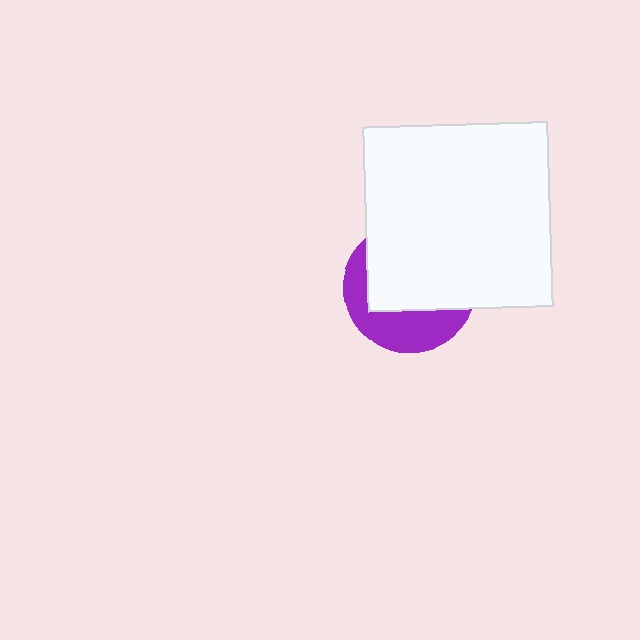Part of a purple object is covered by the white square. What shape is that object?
It is a circle.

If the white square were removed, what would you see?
You would see the complete purple circle.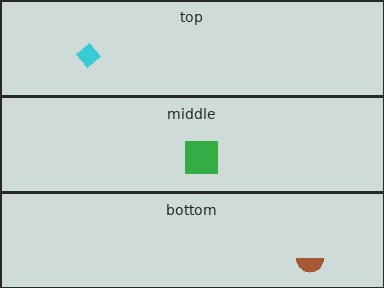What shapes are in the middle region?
The green square.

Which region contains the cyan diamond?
The top region.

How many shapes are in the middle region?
1.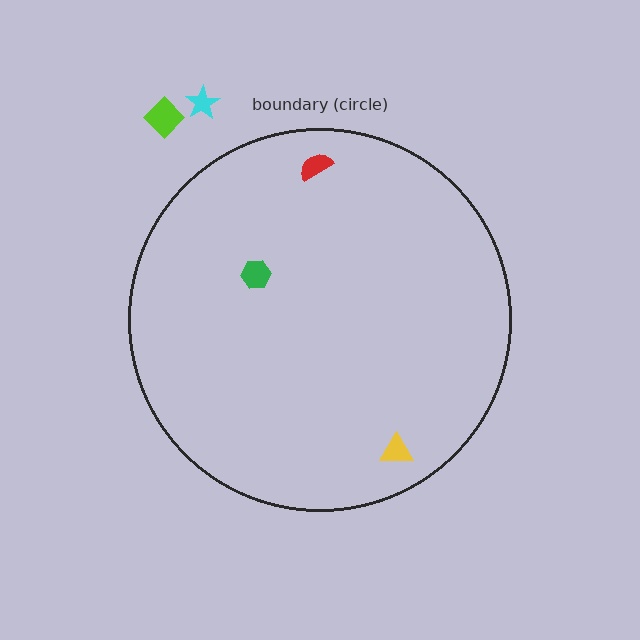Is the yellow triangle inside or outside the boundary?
Inside.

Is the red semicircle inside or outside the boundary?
Inside.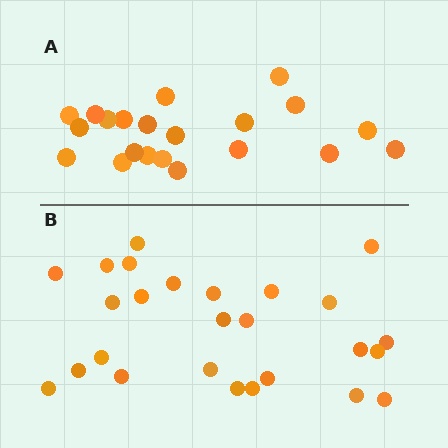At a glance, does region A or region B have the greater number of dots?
Region B (the bottom region) has more dots.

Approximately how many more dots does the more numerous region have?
Region B has about 5 more dots than region A.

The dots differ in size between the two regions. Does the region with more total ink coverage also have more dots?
No. Region A has more total ink coverage because its dots are larger, but region B actually contains more individual dots. Total area can be misleading — the number of items is what matters here.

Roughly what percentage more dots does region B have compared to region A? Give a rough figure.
About 25% more.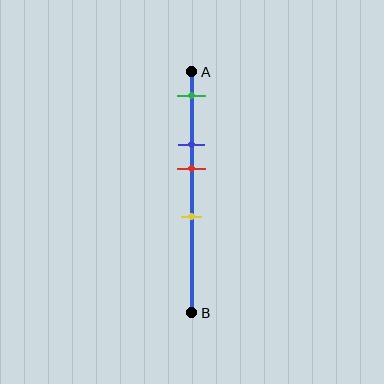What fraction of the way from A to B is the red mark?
The red mark is approximately 40% (0.4) of the way from A to B.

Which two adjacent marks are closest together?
The blue and red marks are the closest adjacent pair.